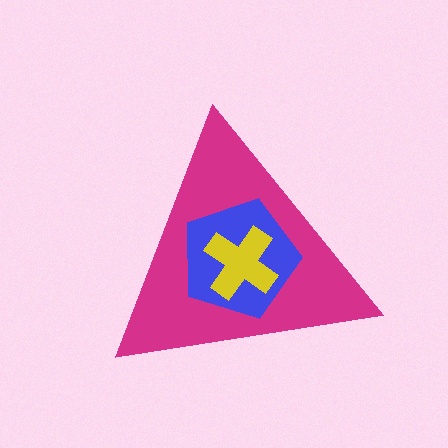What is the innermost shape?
The yellow cross.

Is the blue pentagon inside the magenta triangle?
Yes.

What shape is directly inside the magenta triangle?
The blue pentagon.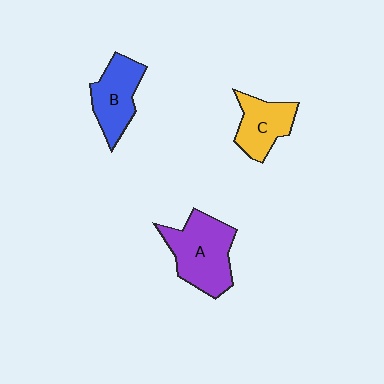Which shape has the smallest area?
Shape C (yellow).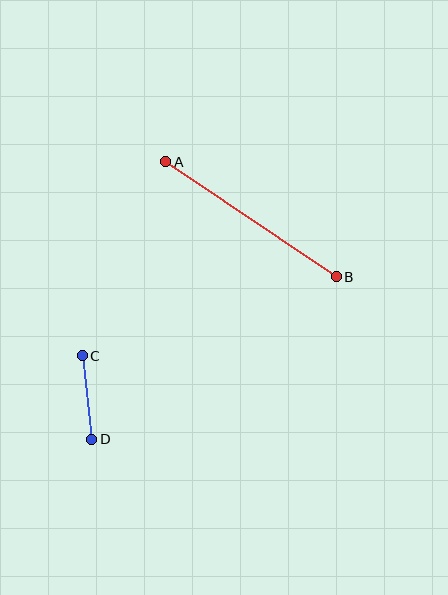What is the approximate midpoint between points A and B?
The midpoint is at approximately (251, 219) pixels.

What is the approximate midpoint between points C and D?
The midpoint is at approximately (87, 398) pixels.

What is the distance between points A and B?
The distance is approximately 206 pixels.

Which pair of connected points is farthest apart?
Points A and B are farthest apart.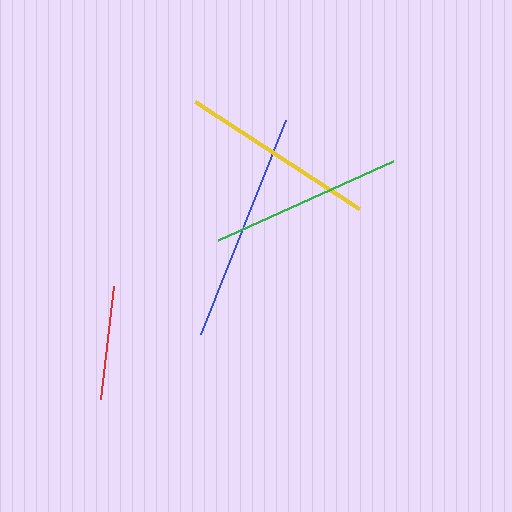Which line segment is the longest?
The blue line is the longest at approximately 231 pixels.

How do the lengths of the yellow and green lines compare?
The yellow and green lines are approximately the same length.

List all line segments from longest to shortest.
From longest to shortest: blue, yellow, green, red.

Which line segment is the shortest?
The red line is the shortest at approximately 113 pixels.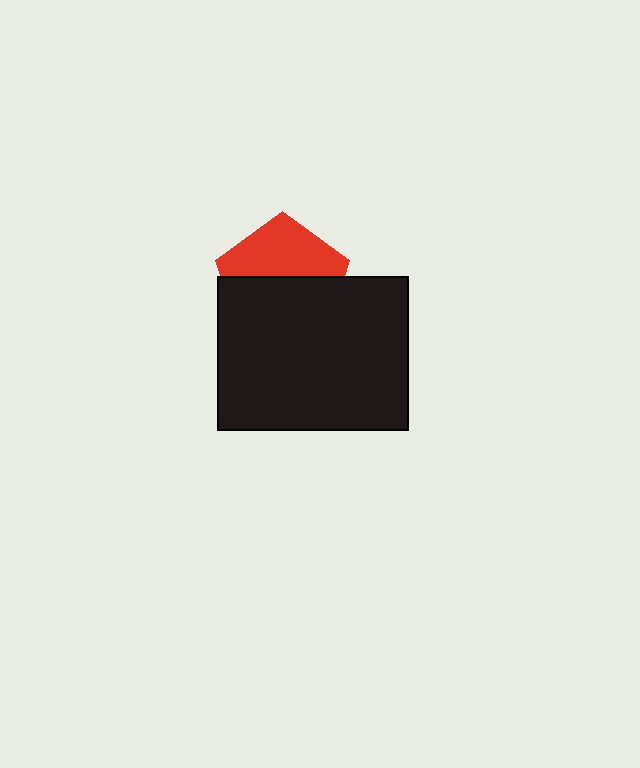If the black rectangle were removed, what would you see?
You would see the complete red pentagon.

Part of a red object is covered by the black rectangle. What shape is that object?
It is a pentagon.